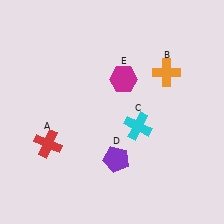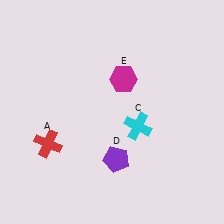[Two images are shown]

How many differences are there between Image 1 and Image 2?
There is 1 difference between the two images.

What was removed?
The orange cross (B) was removed in Image 2.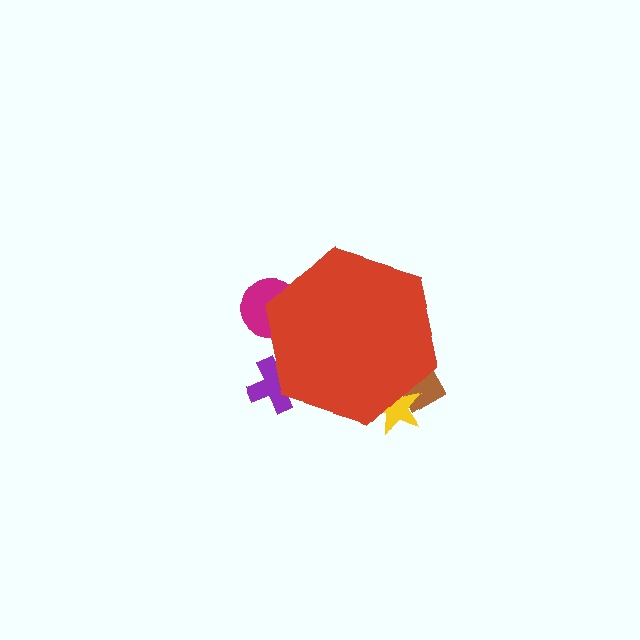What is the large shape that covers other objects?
A red hexagon.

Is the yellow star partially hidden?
Yes, the yellow star is partially hidden behind the red hexagon.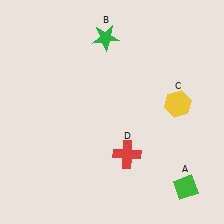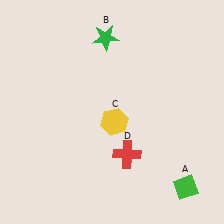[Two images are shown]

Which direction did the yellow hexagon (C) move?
The yellow hexagon (C) moved left.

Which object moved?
The yellow hexagon (C) moved left.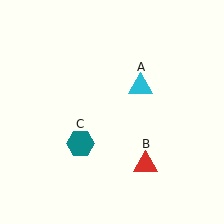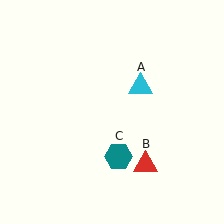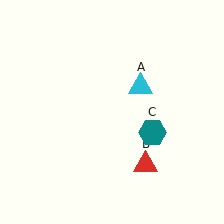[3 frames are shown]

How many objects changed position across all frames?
1 object changed position: teal hexagon (object C).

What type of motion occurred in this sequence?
The teal hexagon (object C) rotated counterclockwise around the center of the scene.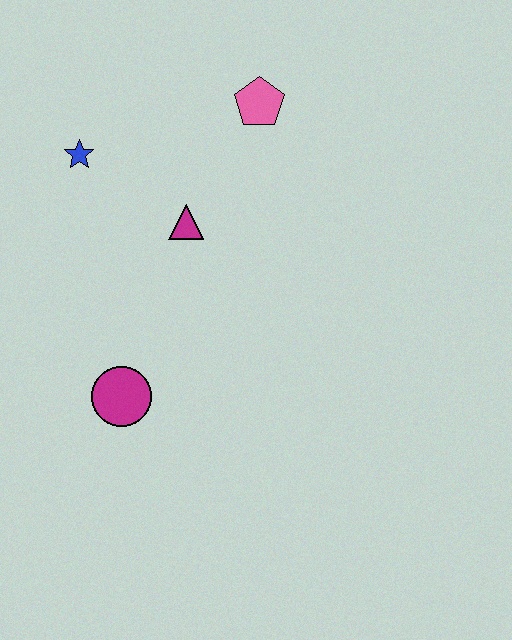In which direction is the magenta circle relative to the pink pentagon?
The magenta circle is below the pink pentagon.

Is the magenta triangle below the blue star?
Yes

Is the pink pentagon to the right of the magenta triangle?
Yes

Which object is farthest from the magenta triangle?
The magenta circle is farthest from the magenta triangle.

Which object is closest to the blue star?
The magenta triangle is closest to the blue star.